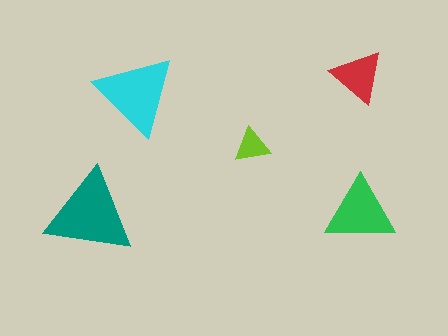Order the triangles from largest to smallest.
the teal one, the cyan one, the green one, the red one, the lime one.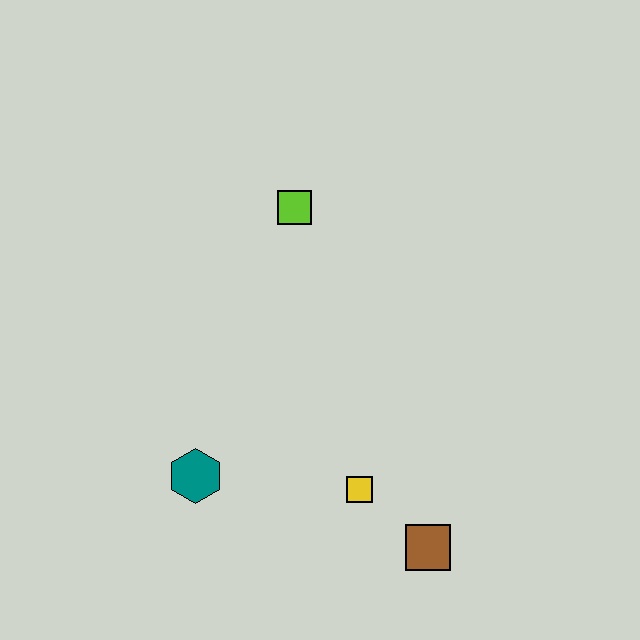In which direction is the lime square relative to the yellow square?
The lime square is above the yellow square.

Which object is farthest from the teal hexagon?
The lime square is farthest from the teal hexagon.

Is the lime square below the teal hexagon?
No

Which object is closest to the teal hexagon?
The yellow square is closest to the teal hexagon.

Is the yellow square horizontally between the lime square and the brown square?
Yes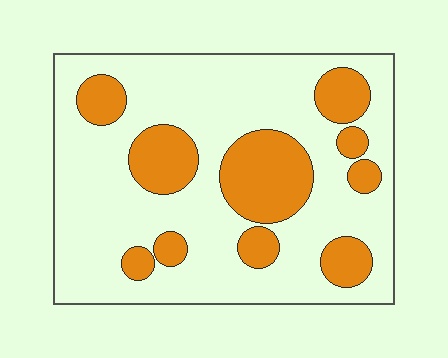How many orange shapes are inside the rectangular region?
10.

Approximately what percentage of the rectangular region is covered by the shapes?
Approximately 25%.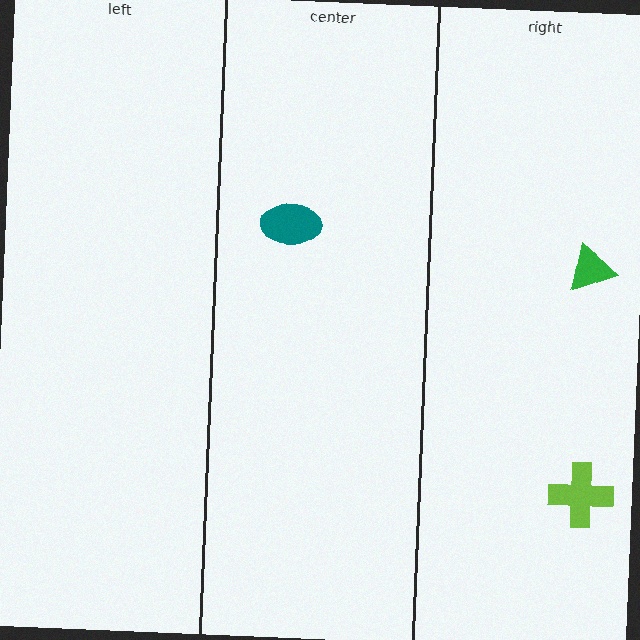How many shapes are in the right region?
2.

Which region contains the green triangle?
The right region.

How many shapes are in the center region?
1.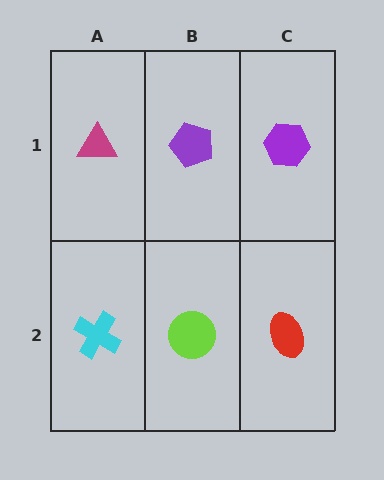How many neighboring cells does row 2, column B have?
3.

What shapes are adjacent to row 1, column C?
A red ellipse (row 2, column C), a purple pentagon (row 1, column B).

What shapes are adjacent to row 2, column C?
A purple hexagon (row 1, column C), a lime circle (row 2, column B).